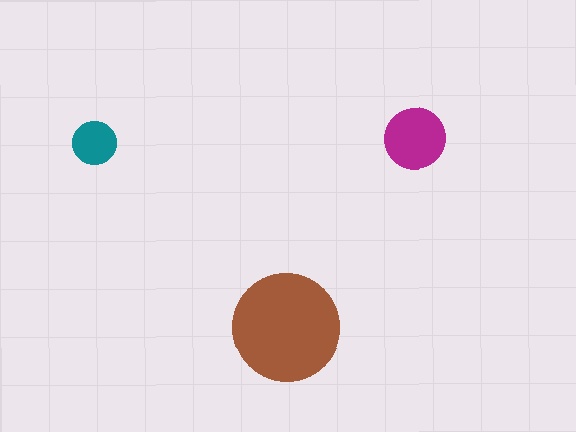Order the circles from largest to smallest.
the brown one, the magenta one, the teal one.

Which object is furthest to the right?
The magenta circle is rightmost.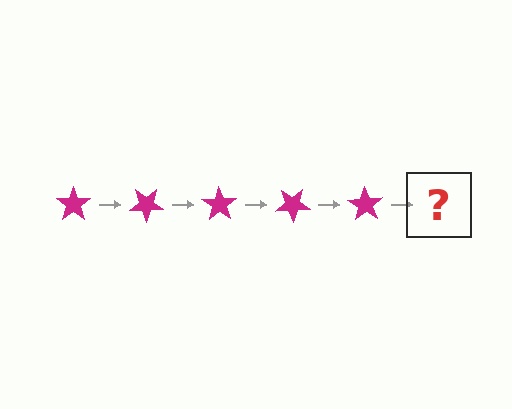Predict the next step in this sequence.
The next step is a magenta star rotated 175 degrees.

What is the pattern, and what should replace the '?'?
The pattern is that the star rotates 35 degrees each step. The '?' should be a magenta star rotated 175 degrees.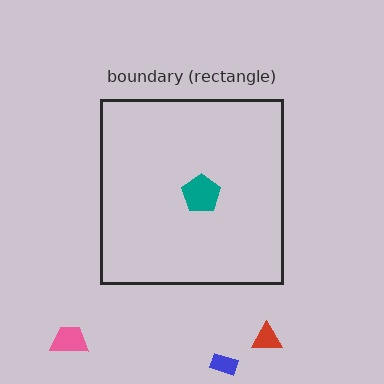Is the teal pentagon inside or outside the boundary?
Inside.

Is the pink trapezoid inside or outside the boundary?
Outside.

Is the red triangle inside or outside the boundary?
Outside.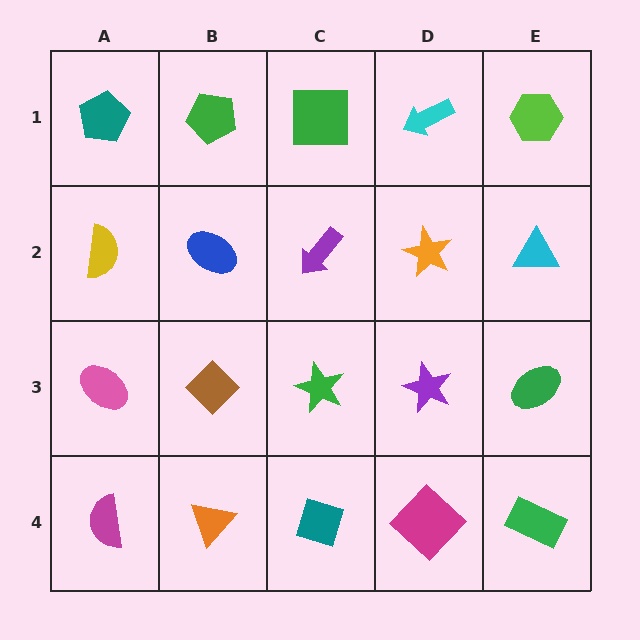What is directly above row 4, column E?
A green ellipse.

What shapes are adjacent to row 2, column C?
A green square (row 1, column C), a green star (row 3, column C), a blue ellipse (row 2, column B), an orange star (row 2, column D).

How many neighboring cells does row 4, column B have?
3.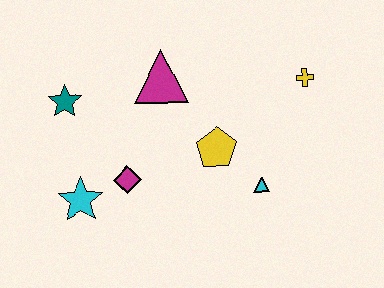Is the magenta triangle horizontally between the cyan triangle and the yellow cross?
No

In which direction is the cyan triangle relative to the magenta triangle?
The cyan triangle is below the magenta triangle.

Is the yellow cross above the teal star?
Yes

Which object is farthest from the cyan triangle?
The teal star is farthest from the cyan triangle.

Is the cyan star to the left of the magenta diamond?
Yes